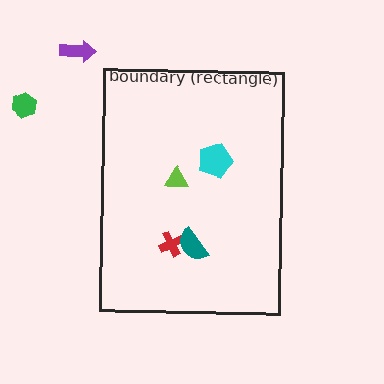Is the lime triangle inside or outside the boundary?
Inside.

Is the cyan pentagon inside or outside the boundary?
Inside.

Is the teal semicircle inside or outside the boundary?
Inside.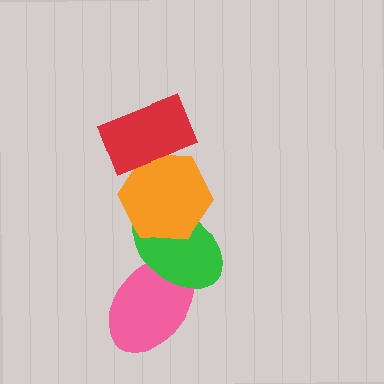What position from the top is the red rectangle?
The red rectangle is 1st from the top.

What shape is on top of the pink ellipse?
The green ellipse is on top of the pink ellipse.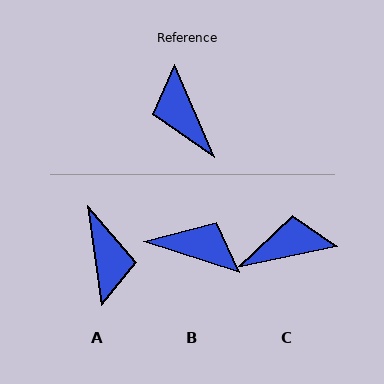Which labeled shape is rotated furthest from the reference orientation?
A, about 165 degrees away.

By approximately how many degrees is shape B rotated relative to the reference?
Approximately 131 degrees clockwise.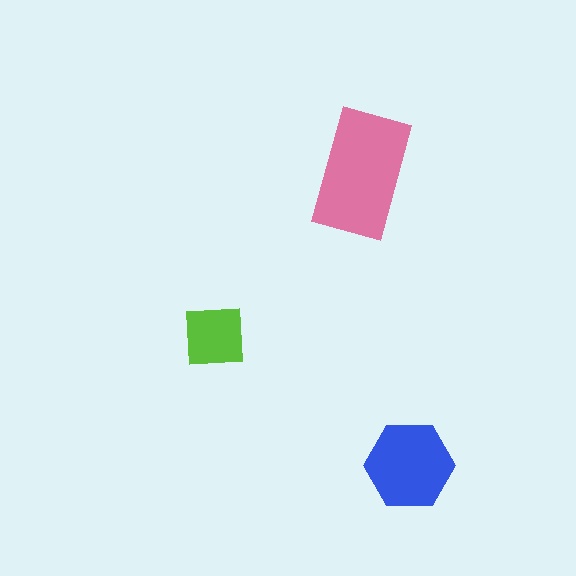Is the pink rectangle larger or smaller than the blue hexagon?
Larger.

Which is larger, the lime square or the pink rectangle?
The pink rectangle.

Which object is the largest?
The pink rectangle.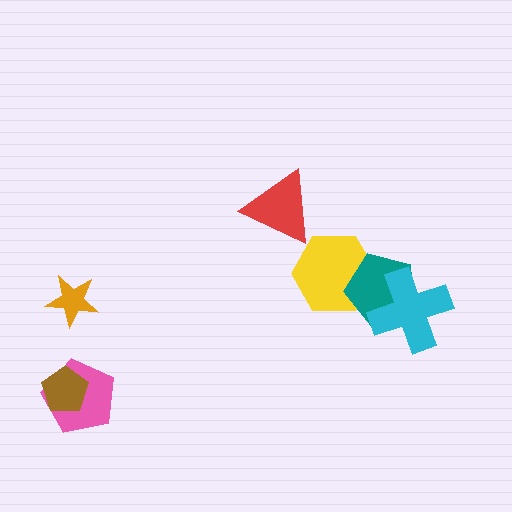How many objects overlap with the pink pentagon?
1 object overlaps with the pink pentagon.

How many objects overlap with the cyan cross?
1 object overlaps with the cyan cross.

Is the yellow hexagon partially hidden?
Yes, it is partially covered by another shape.